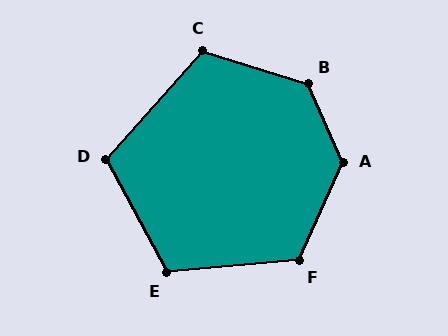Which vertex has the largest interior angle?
A, at approximately 132 degrees.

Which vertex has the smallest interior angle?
D, at approximately 110 degrees.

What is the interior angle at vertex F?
Approximately 119 degrees (obtuse).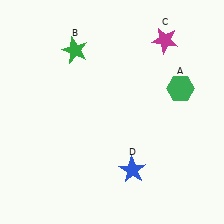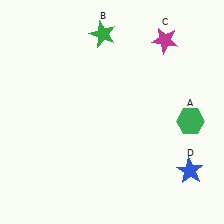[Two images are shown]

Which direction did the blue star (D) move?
The blue star (D) moved right.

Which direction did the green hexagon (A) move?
The green hexagon (A) moved down.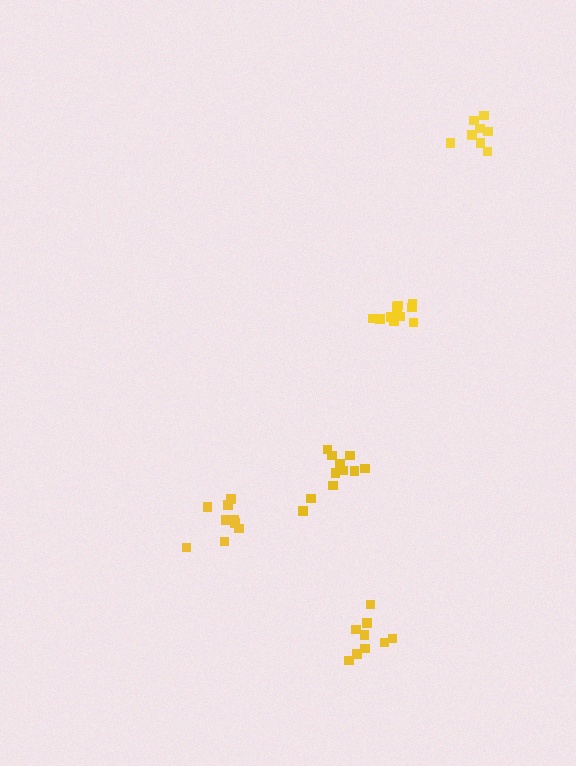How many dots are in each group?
Group 1: 12 dots, Group 2: 8 dots, Group 3: 9 dots, Group 4: 9 dots, Group 5: 10 dots (48 total).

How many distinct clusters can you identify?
There are 5 distinct clusters.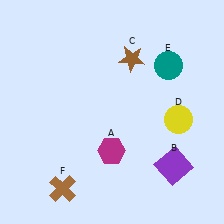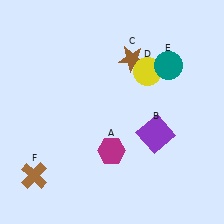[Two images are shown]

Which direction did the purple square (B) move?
The purple square (B) moved up.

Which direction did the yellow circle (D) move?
The yellow circle (D) moved up.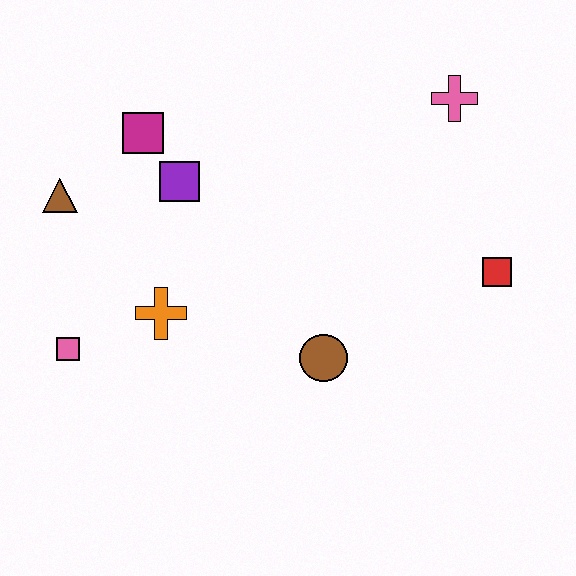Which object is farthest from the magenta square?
The red square is farthest from the magenta square.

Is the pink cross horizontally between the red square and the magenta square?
Yes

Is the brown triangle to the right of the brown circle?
No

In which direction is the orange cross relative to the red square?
The orange cross is to the left of the red square.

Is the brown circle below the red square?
Yes